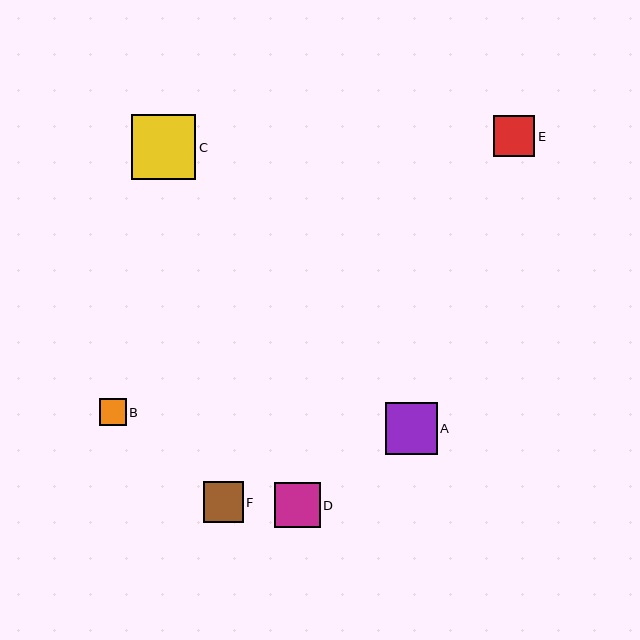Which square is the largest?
Square C is the largest with a size of approximately 65 pixels.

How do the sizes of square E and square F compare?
Square E and square F are approximately the same size.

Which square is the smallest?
Square B is the smallest with a size of approximately 26 pixels.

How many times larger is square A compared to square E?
Square A is approximately 1.3 times the size of square E.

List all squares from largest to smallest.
From largest to smallest: C, A, D, E, F, B.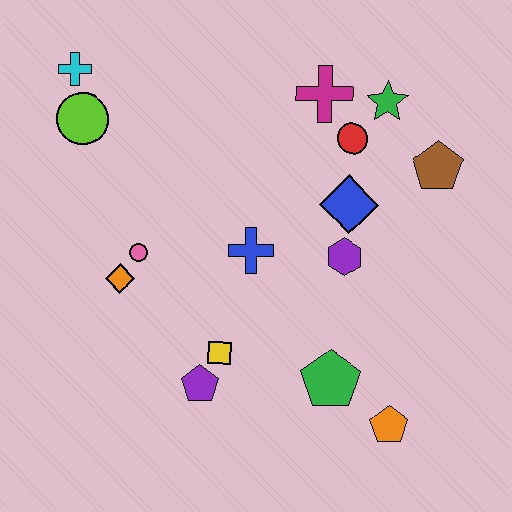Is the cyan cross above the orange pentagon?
Yes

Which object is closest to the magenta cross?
The red circle is closest to the magenta cross.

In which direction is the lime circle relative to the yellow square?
The lime circle is above the yellow square.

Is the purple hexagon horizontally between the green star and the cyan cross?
Yes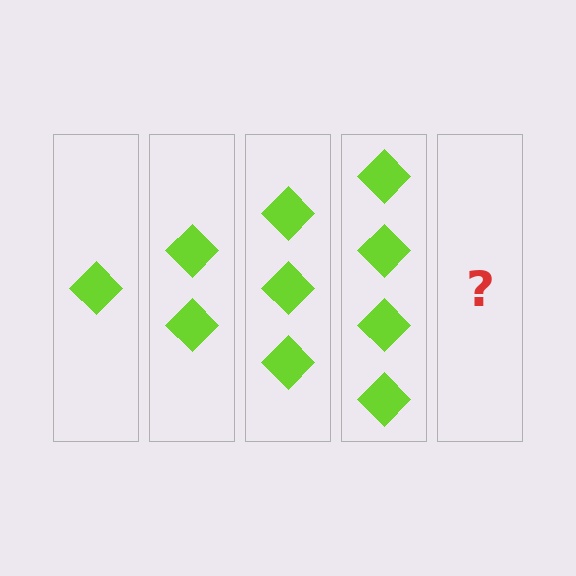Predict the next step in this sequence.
The next step is 5 diamonds.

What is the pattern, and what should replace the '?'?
The pattern is that each step adds one more diamond. The '?' should be 5 diamonds.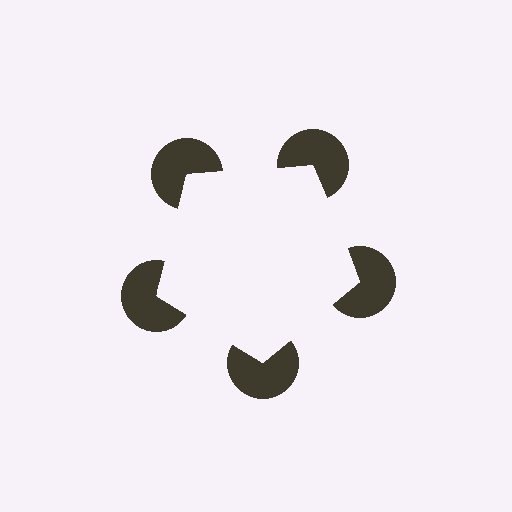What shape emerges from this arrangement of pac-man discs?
An illusory pentagon — its edges are inferred from the aligned wedge cuts in the pac-man discs, not physically drawn.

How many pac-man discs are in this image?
There are 5 — one at each vertex of the illusory pentagon.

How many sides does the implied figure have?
5 sides.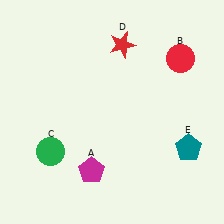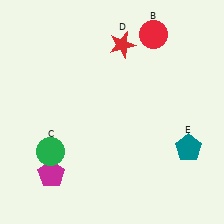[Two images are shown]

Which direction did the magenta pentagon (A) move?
The magenta pentagon (A) moved left.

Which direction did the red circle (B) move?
The red circle (B) moved left.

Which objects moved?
The objects that moved are: the magenta pentagon (A), the red circle (B).